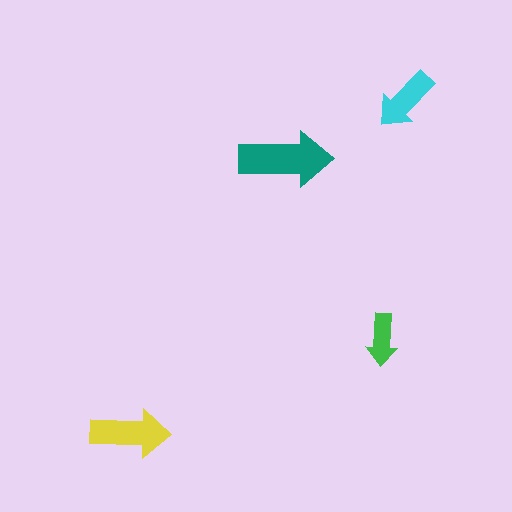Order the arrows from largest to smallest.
the teal one, the yellow one, the cyan one, the green one.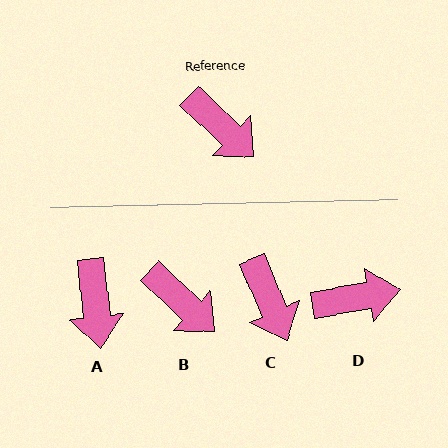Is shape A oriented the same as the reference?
No, it is off by about 41 degrees.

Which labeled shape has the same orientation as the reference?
B.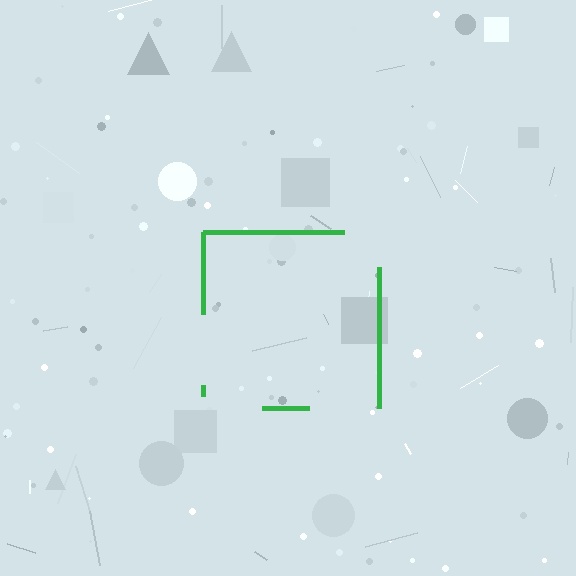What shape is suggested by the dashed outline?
The dashed outline suggests a square.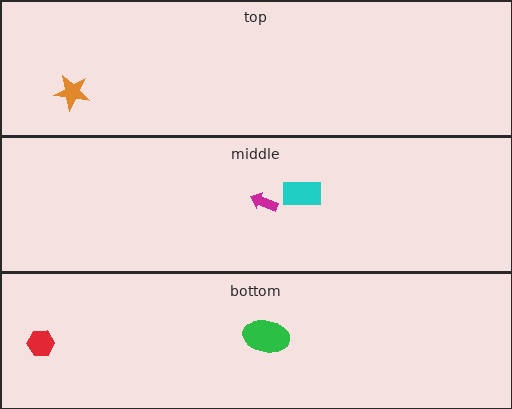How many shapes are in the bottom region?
2.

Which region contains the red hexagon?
The bottom region.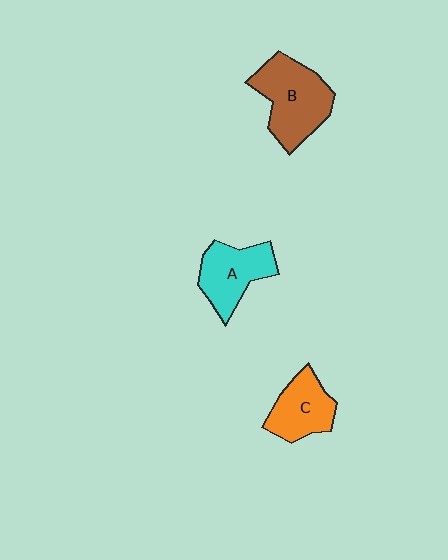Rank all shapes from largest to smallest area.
From largest to smallest: B (brown), A (cyan), C (orange).